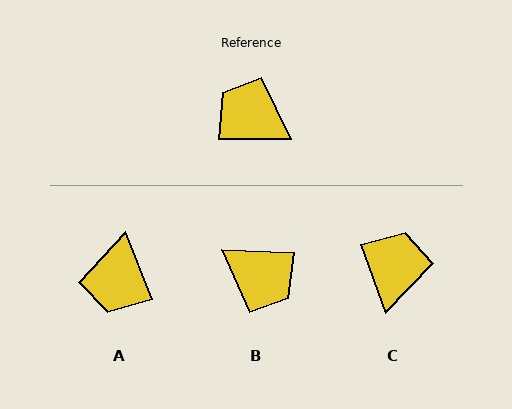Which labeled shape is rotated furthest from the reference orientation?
B, about 178 degrees away.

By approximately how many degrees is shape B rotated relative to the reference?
Approximately 178 degrees counter-clockwise.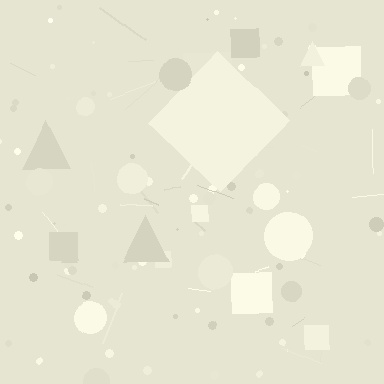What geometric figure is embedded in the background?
A diamond is embedded in the background.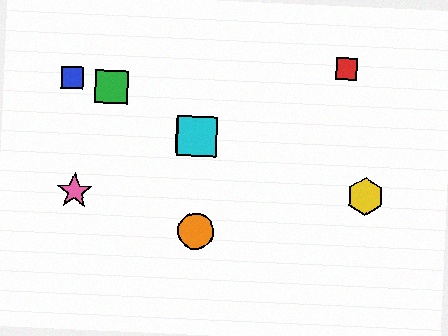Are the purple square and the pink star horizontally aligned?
No, the purple square is at y≈136 and the pink star is at y≈191.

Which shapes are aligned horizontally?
The purple square, the cyan square are aligned horizontally.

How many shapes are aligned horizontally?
2 shapes (the purple square, the cyan square) are aligned horizontally.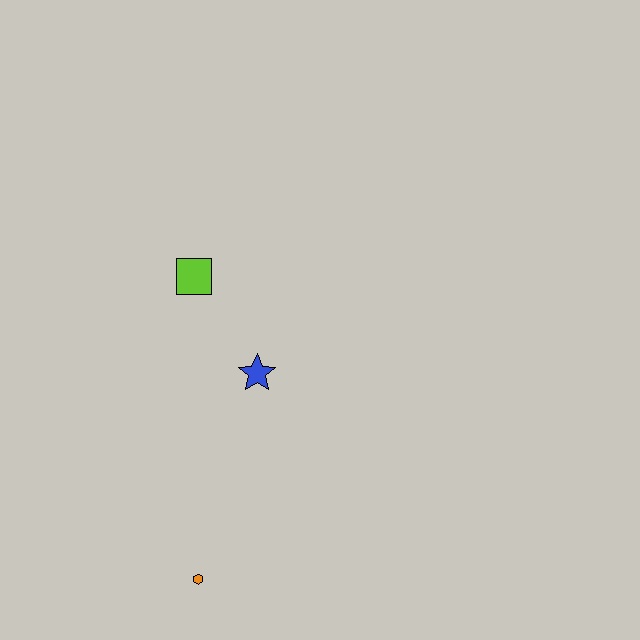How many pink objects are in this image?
There are no pink objects.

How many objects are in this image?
There are 3 objects.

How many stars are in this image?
There is 1 star.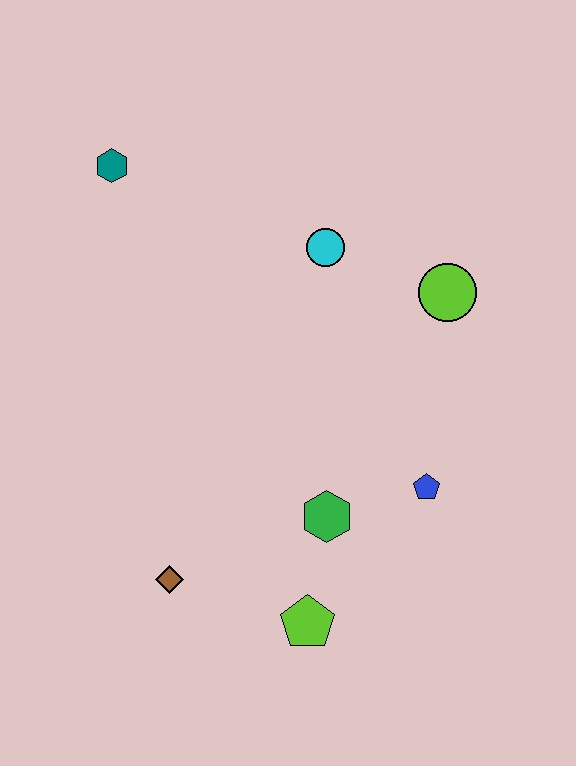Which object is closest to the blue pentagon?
The green hexagon is closest to the blue pentagon.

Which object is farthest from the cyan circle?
The lime pentagon is farthest from the cyan circle.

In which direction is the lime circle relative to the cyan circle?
The lime circle is to the right of the cyan circle.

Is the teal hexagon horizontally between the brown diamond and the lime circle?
No